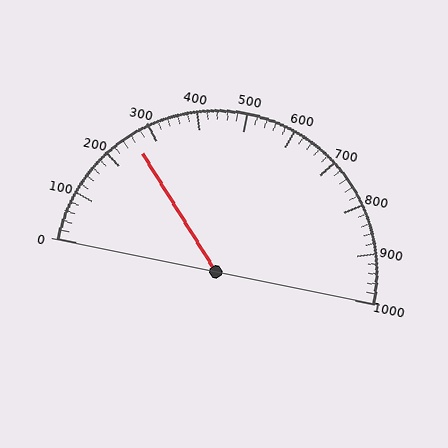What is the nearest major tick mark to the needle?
The nearest major tick mark is 300.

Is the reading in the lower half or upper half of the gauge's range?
The reading is in the lower half of the range (0 to 1000).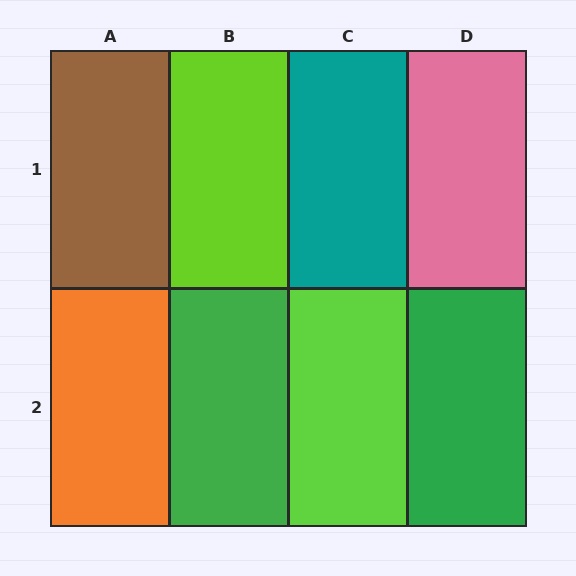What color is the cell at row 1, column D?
Pink.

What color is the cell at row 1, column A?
Brown.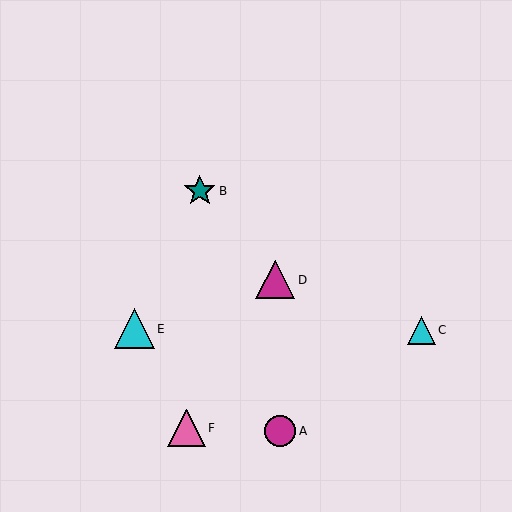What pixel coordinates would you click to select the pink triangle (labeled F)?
Click at (186, 428) to select the pink triangle F.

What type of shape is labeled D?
Shape D is a magenta triangle.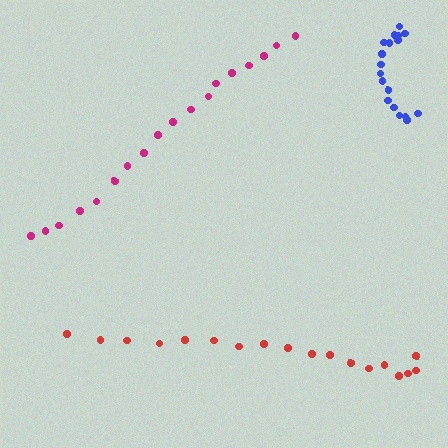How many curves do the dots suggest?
There are 3 distinct paths.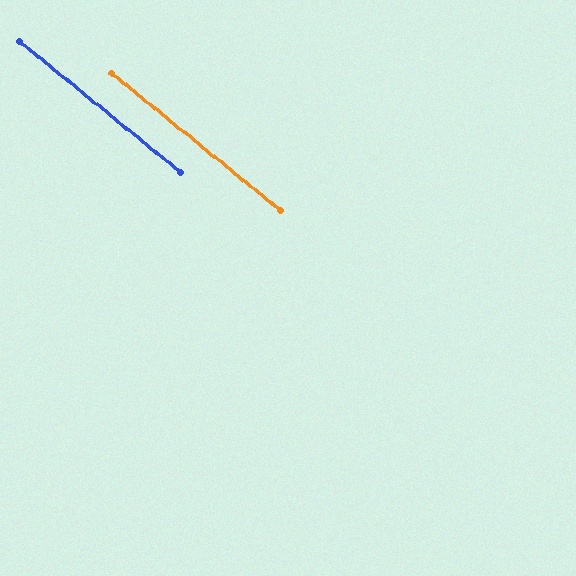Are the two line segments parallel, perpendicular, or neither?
Parallel — their directions differ by only 0.2°.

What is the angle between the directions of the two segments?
Approximately 0 degrees.